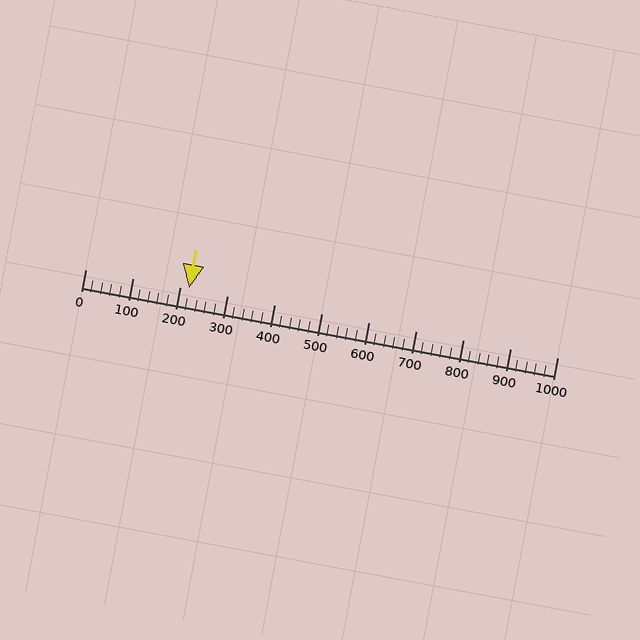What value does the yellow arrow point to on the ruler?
The yellow arrow points to approximately 220.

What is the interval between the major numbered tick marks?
The major tick marks are spaced 100 units apart.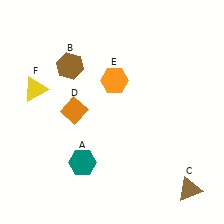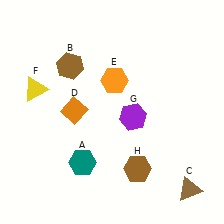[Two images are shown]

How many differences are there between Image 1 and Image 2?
There are 2 differences between the two images.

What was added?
A purple hexagon (G), a brown hexagon (H) were added in Image 2.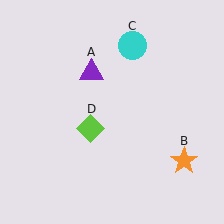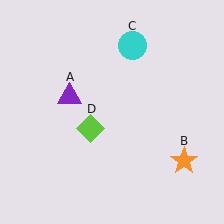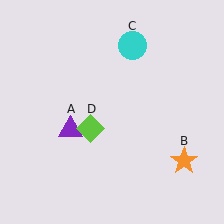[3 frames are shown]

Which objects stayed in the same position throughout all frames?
Orange star (object B) and cyan circle (object C) and lime diamond (object D) remained stationary.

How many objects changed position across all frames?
1 object changed position: purple triangle (object A).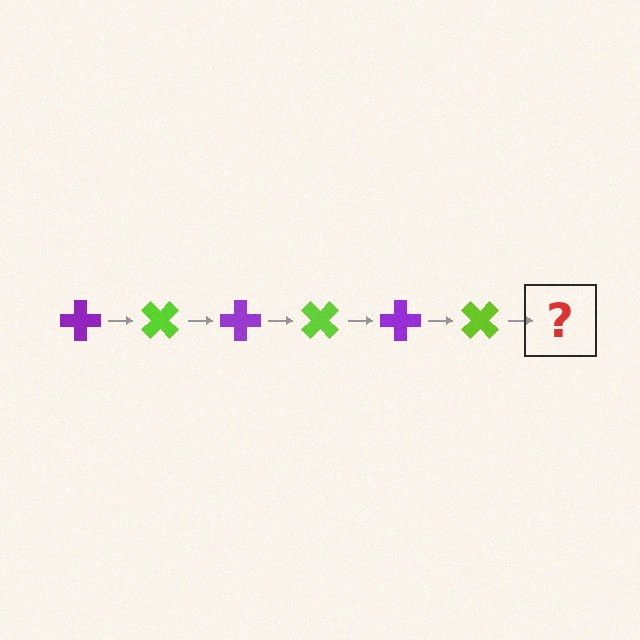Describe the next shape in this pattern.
It should be a purple cross, rotated 270 degrees from the start.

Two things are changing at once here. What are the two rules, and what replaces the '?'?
The two rules are that it rotates 45 degrees each step and the color cycles through purple and lime. The '?' should be a purple cross, rotated 270 degrees from the start.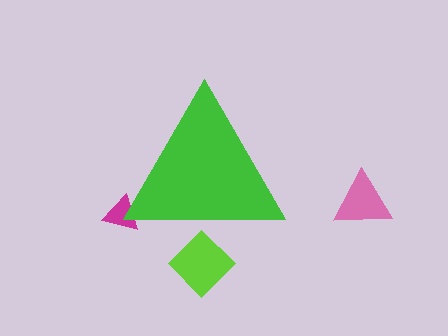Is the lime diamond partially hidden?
Yes, the lime diamond is partially hidden behind the green triangle.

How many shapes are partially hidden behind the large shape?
2 shapes are partially hidden.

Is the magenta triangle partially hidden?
Yes, the magenta triangle is partially hidden behind the green triangle.